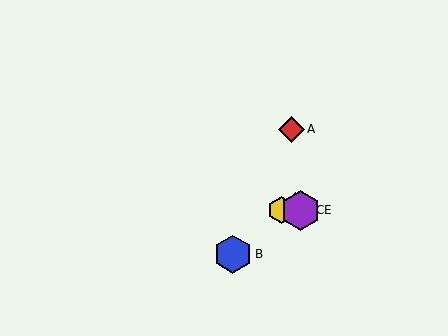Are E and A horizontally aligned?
No, E is at y≈210 and A is at y≈129.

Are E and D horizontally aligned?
Yes, both are at y≈210.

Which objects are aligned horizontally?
Objects C, D, E are aligned horizontally.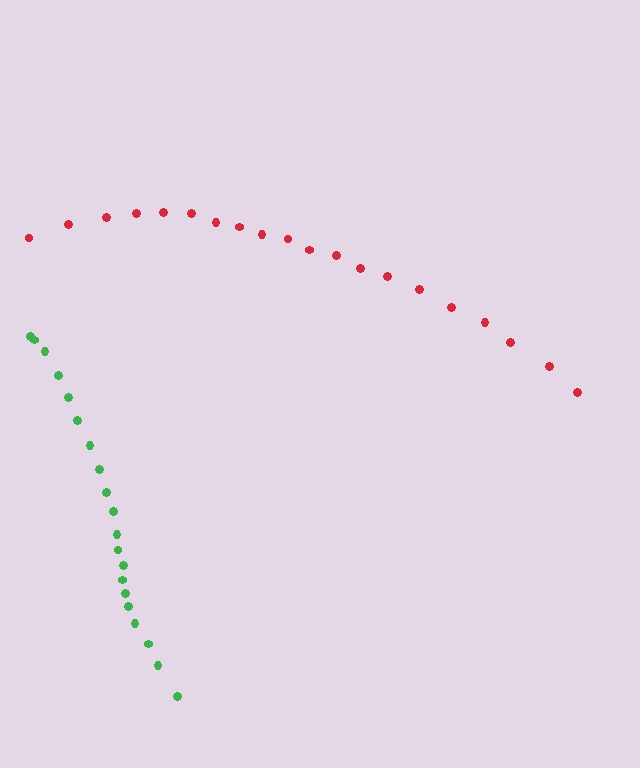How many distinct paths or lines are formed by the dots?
There are 2 distinct paths.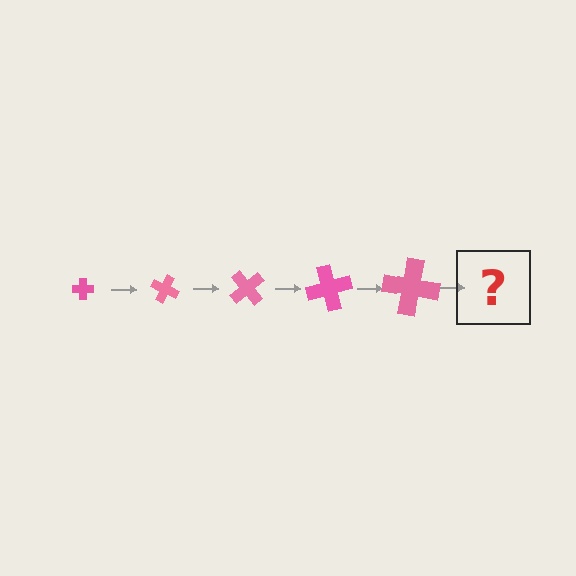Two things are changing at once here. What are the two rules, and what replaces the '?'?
The two rules are that the cross grows larger each step and it rotates 25 degrees each step. The '?' should be a cross, larger than the previous one and rotated 125 degrees from the start.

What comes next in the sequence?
The next element should be a cross, larger than the previous one and rotated 125 degrees from the start.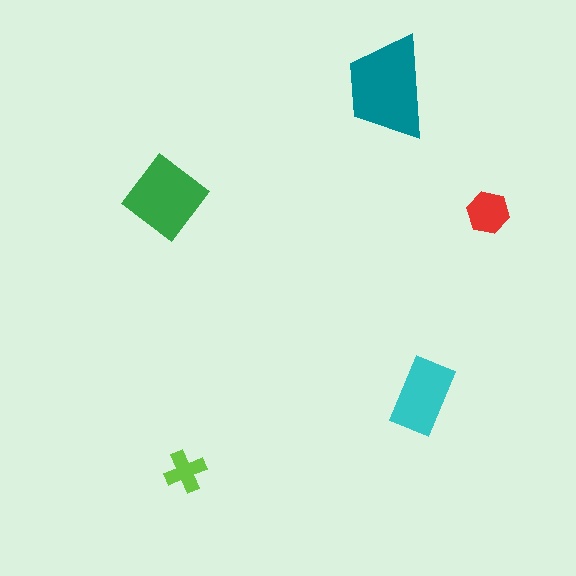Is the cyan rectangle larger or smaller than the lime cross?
Larger.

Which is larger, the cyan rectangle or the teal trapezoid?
The teal trapezoid.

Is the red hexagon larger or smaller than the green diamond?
Smaller.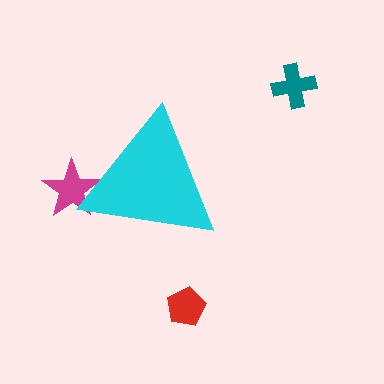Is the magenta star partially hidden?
Yes, the magenta star is partially hidden behind the cyan triangle.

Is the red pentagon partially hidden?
No, the red pentagon is fully visible.